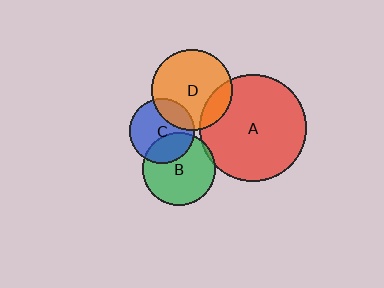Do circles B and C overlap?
Yes.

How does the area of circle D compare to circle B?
Approximately 1.2 times.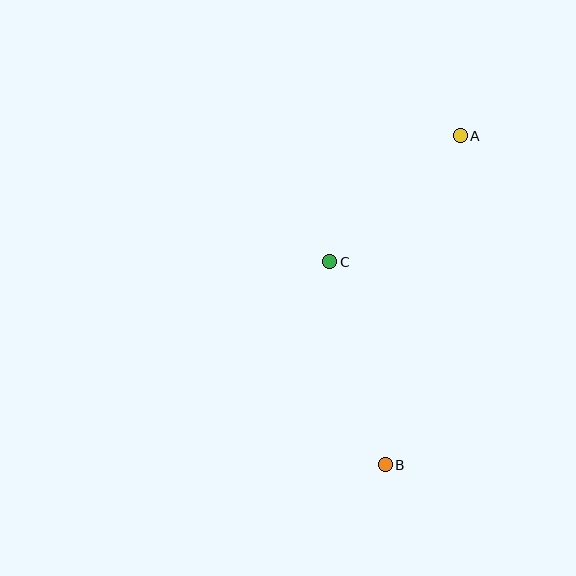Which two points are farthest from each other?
Points A and B are farthest from each other.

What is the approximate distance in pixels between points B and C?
The distance between B and C is approximately 210 pixels.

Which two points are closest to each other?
Points A and C are closest to each other.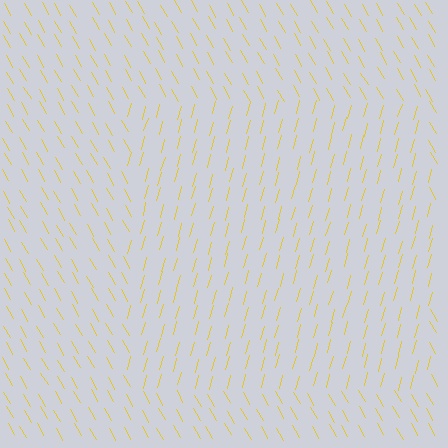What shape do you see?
I see a rectangle.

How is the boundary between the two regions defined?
The boundary is defined purely by a change in line orientation (approximately 45 degrees difference). All lines are the same color and thickness.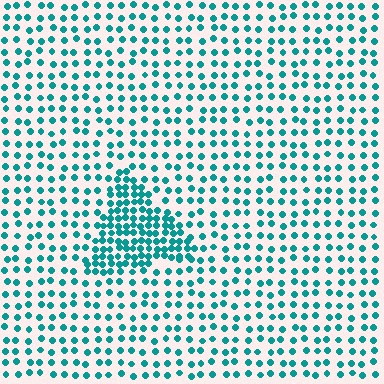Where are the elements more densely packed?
The elements are more densely packed inside the triangle boundary.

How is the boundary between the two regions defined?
The boundary is defined by a change in element density (approximately 2.3x ratio). All elements are the same color, size, and shape.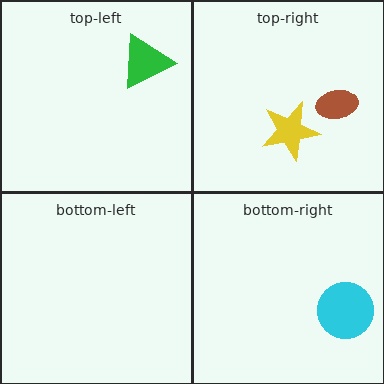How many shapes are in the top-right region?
2.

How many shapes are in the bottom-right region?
1.